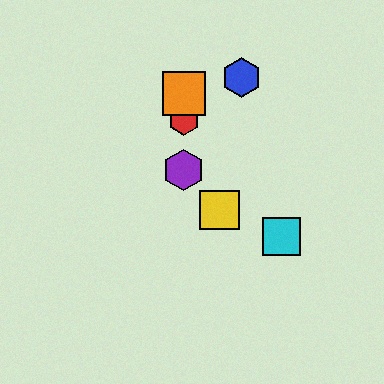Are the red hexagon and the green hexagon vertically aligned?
Yes, both are at x≈184.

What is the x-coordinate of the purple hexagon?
The purple hexagon is at x≈184.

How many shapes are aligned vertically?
4 shapes (the red hexagon, the green hexagon, the purple hexagon, the orange square) are aligned vertically.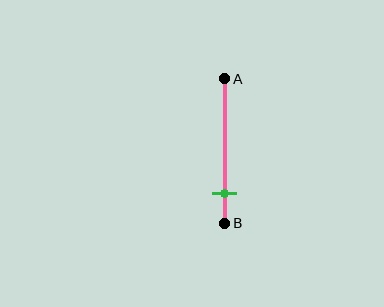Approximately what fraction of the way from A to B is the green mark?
The green mark is approximately 80% of the way from A to B.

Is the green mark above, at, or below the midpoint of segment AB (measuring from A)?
The green mark is below the midpoint of segment AB.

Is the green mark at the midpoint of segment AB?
No, the mark is at about 80% from A, not at the 50% midpoint.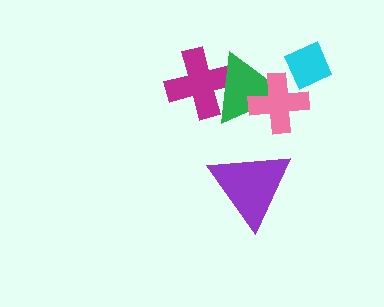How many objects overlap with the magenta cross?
1 object overlaps with the magenta cross.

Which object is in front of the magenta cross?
The green triangle is in front of the magenta cross.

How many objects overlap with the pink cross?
2 objects overlap with the pink cross.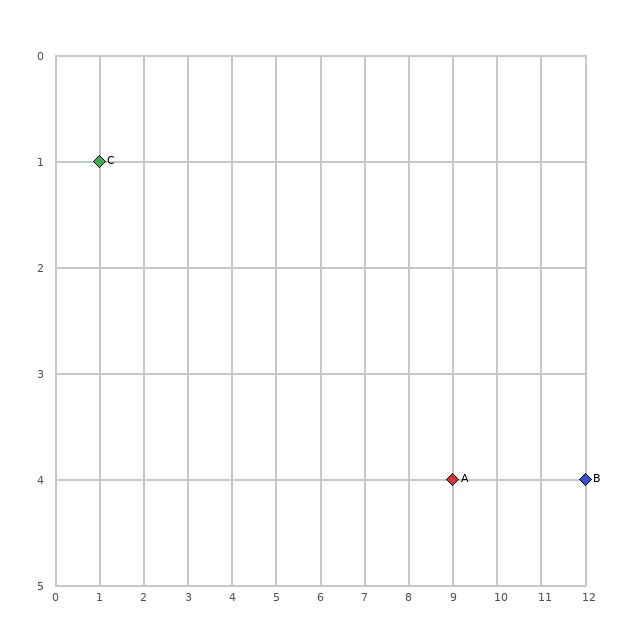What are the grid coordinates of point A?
Point A is at grid coordinates (9, 4).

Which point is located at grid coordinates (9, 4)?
Point A is at (9, 4).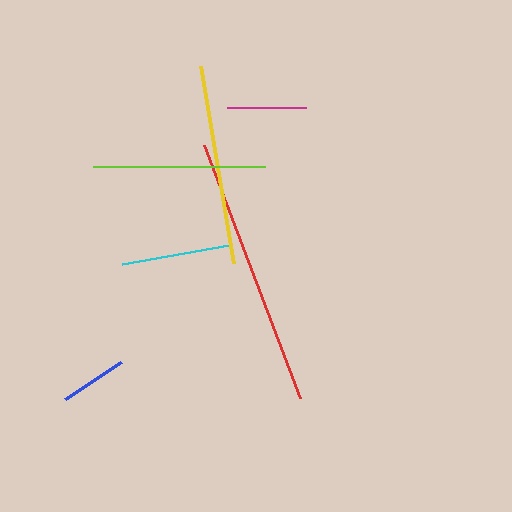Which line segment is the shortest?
The blue line is the shortest at approximately 67 pixels.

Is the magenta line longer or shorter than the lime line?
The lime line is longer than the magenta line.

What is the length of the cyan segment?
The cyan segment is approximately 108 pixels long.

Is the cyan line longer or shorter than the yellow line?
The yellow line is longer than the cyan line.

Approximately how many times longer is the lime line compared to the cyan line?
The lime line is approximately 1.6 times the length of the cyan line.